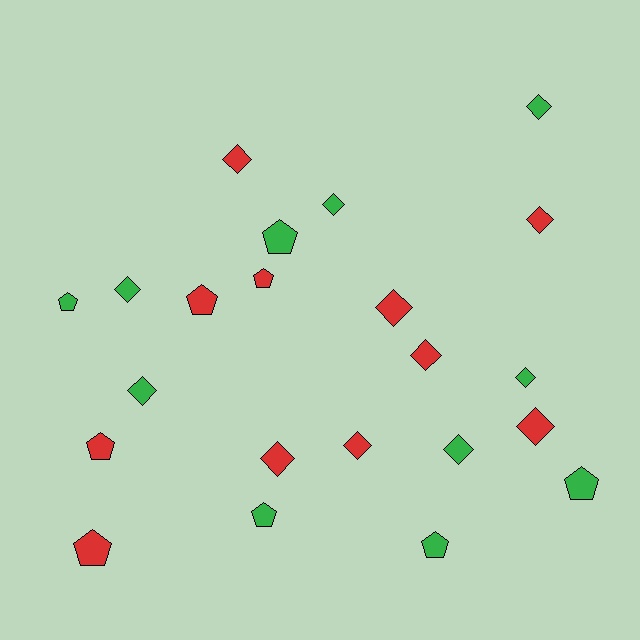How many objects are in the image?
There are 22 objects.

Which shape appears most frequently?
Diamond, with 13 objects.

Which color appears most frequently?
Red, with 11 objects.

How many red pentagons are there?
There are 4 red pentagons.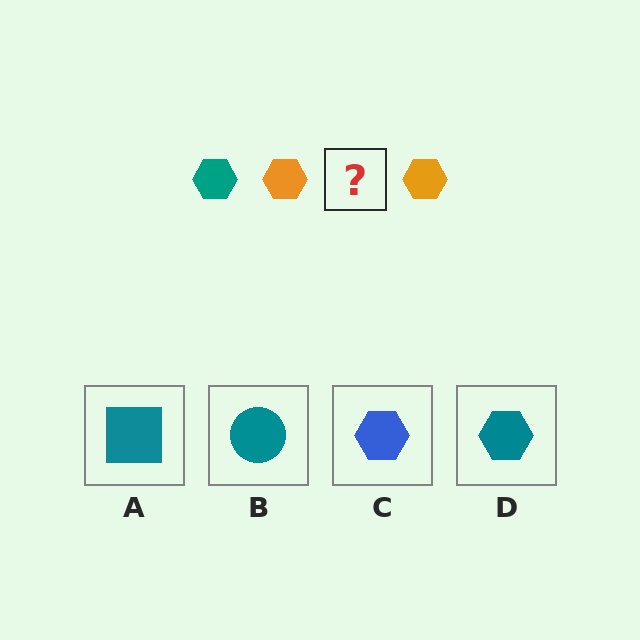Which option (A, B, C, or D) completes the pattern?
D.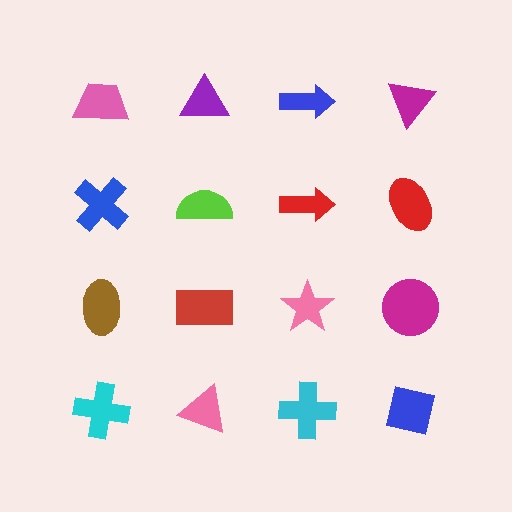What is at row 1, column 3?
A blue arrow.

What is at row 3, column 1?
A brown ellipse.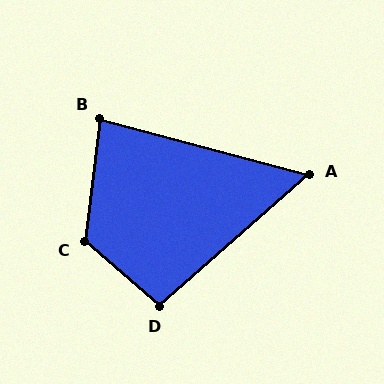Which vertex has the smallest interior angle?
A, at approximately 56 degrees.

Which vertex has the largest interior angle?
C, at approximately 124 degrees.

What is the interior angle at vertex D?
Approximately 98 degrees (obtuse).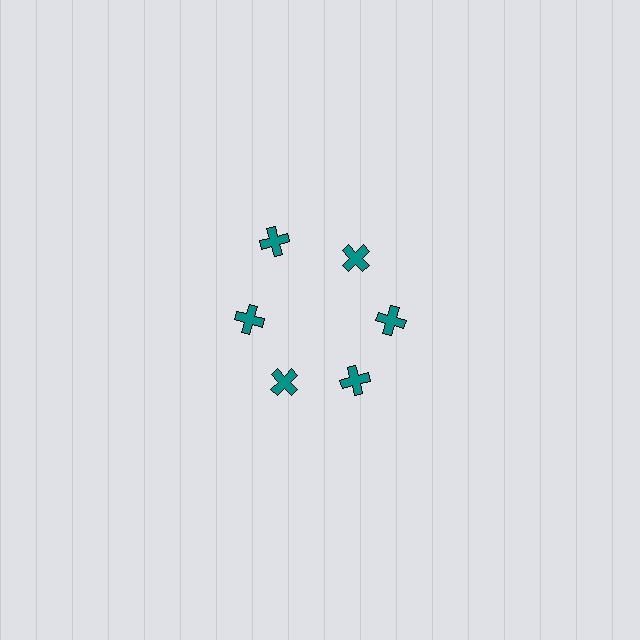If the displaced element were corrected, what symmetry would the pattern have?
It would have 6-fold rotational symmetry — the pattern would map onto itself every 60 degrees.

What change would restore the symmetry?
The symmetry would be restored by moving it inward, back onto the ring so that all 6 crosses sit at equal angles and equal distance from the center.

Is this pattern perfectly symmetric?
No. The 6 teal crosses are arranged in a ring, but one element near the 11 o'clock position is pushed outward from the center, breaking the 6-fold rotational symmetry.